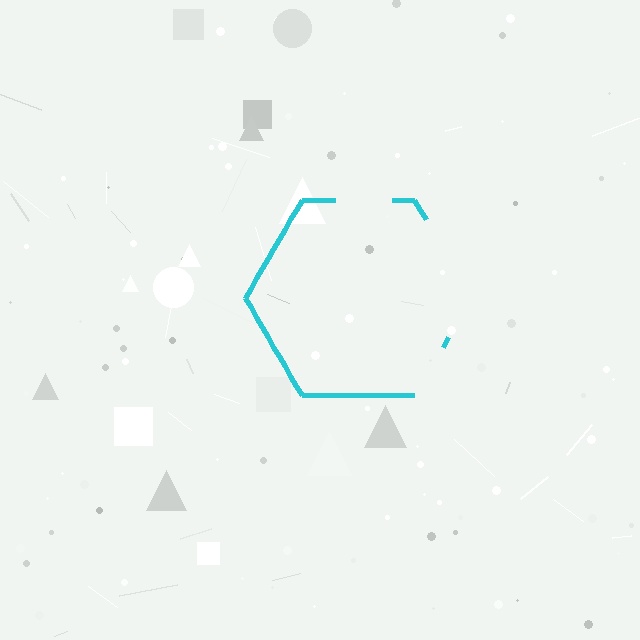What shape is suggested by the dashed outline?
The dashed outline suggests a hexagon.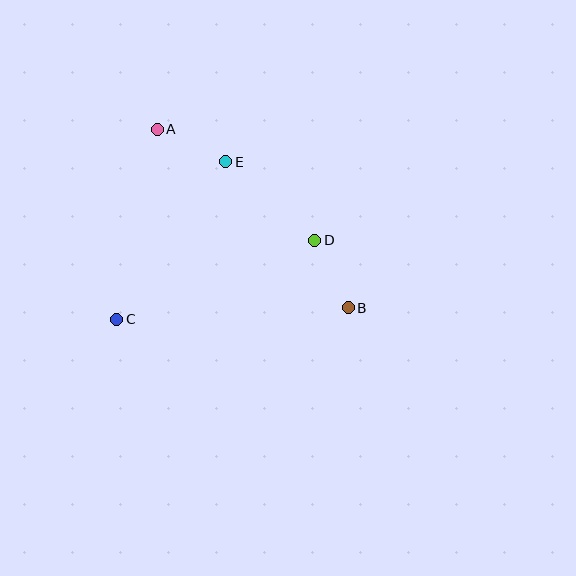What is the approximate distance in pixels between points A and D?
The distance between A and D is approximately 193 pixels.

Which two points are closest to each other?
Points B and D are closest to each other.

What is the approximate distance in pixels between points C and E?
The distance between C and E is approximately 192 pixels.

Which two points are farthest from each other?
Points A and B are farthest from each other.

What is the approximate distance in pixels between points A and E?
The distance between A and E is approximately 76 pixels.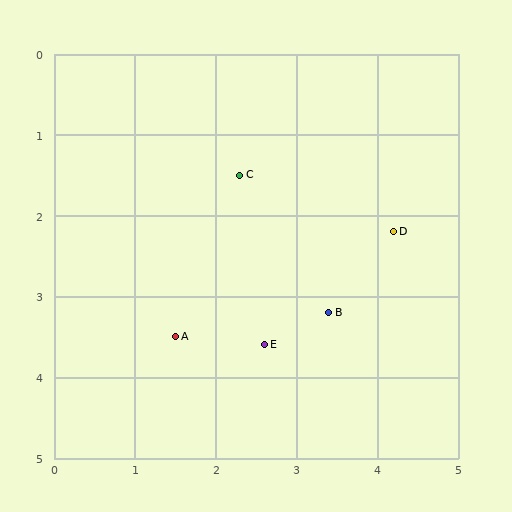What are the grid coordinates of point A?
Point A is at approximately (1.5, 3.5).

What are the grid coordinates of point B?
Point B is at approximately (3.4, 3.2).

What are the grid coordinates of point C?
Point C is at approximately (2.3, 1.5).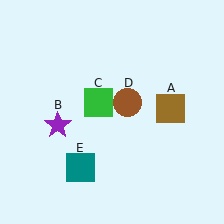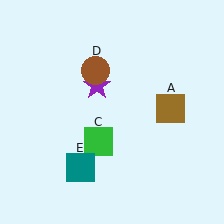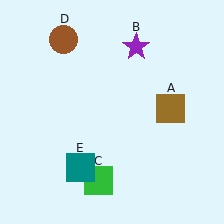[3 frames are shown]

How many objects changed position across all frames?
3 objects changed position: purple star (object B), green square (object C), brown circle (object D).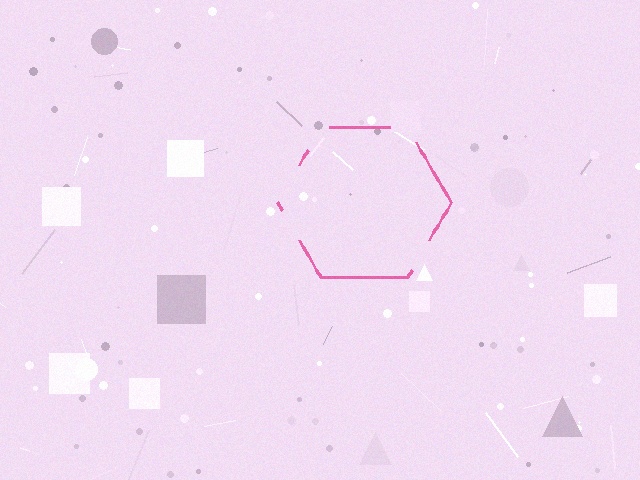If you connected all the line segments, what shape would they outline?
They would outline a hexagon.